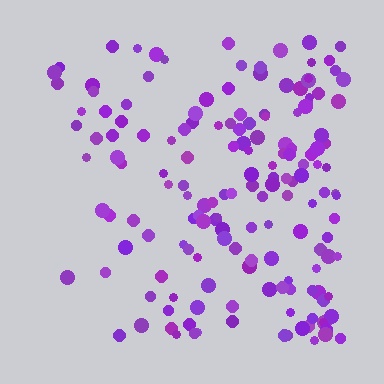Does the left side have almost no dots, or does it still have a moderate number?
Still a moderate number, just noticeably fewer than the right.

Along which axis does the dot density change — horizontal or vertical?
Horizontal.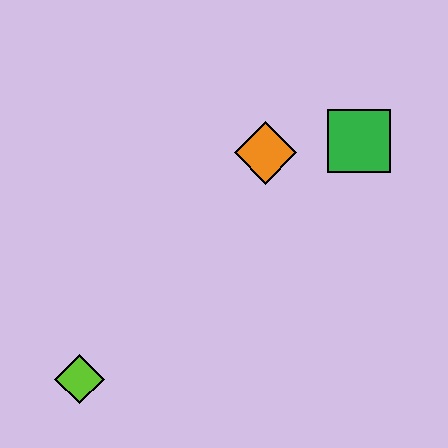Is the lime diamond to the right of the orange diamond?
No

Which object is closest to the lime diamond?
The orange diamond is closest to the lime diamond.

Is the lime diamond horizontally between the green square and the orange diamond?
No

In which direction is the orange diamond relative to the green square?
The orange diamond is to the left of the green square.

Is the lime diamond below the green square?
Yes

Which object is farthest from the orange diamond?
The lime diamond is farthest from the orange diamond.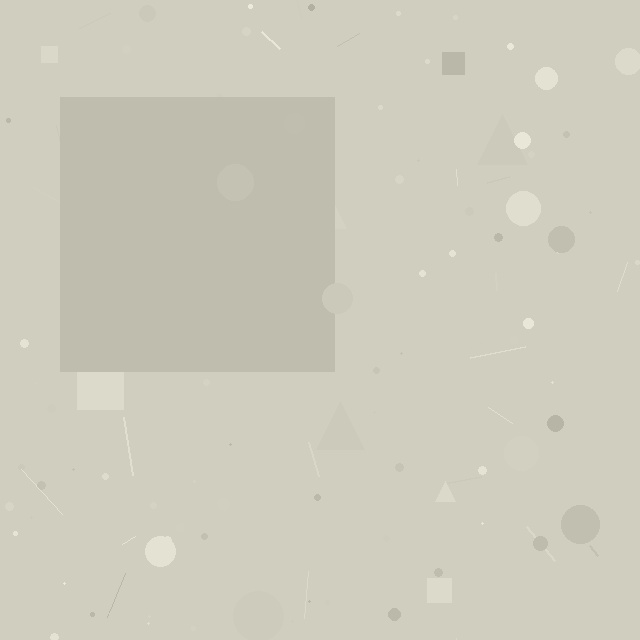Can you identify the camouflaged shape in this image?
The camouflaged shape is a square.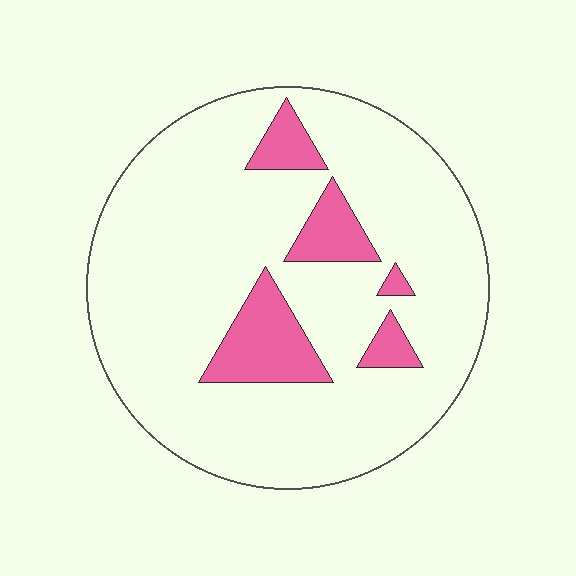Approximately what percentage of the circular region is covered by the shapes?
Approximately 15%.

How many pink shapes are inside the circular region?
5.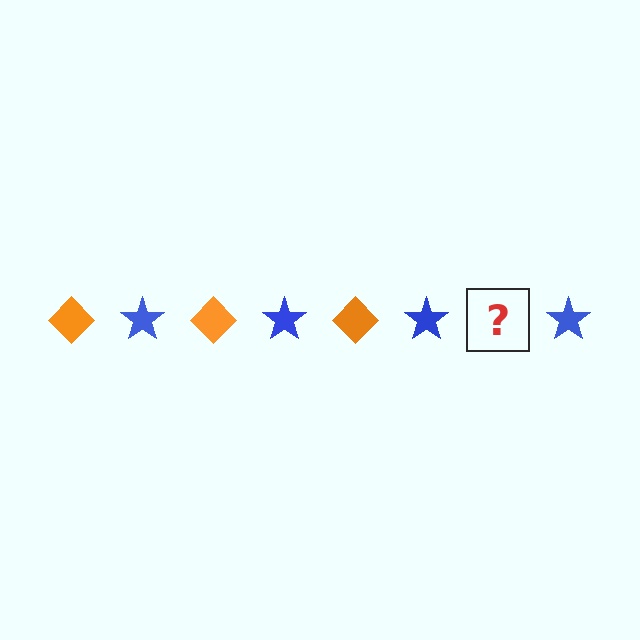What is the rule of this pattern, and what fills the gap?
The rule is that the pattern alternates between orange diamond and blue star. The gap should be filled with an orange diamond.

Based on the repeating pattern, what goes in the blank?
The blank should be an orange diamond.